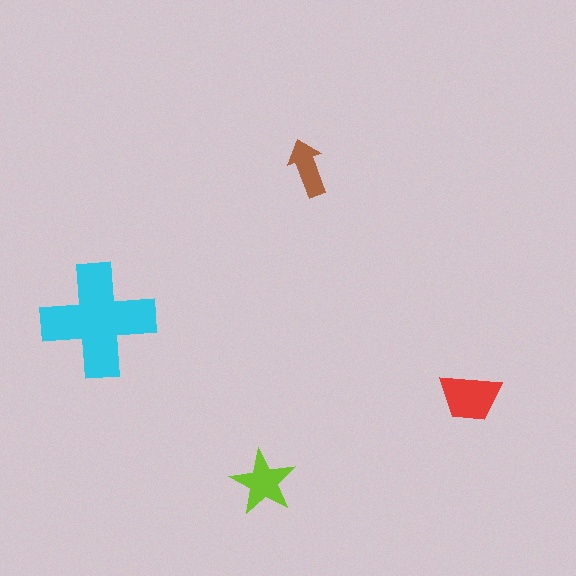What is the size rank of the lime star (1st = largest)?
3rd.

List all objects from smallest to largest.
The brown arrow, the lime star, the red trapezoid, the cyan cross.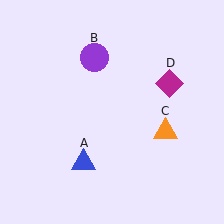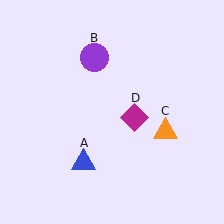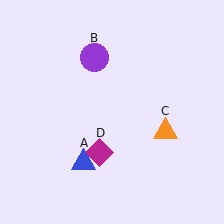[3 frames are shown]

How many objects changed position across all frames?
1 object changed position: magenta diamond (object D).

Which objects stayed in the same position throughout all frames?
Blue triangle (object A) and purple circle (object B) and orange triangle (object C) remained stationary.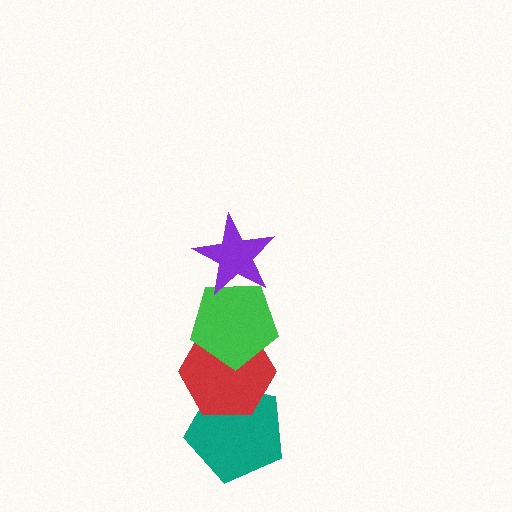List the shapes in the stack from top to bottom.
From top to bottom: the purple star, the green pentagon, the red hexagon, the teal pentagon.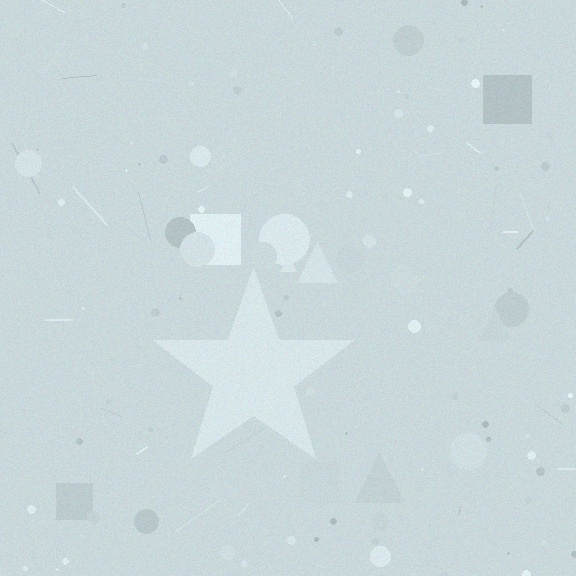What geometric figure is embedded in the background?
A star is embedded in the background.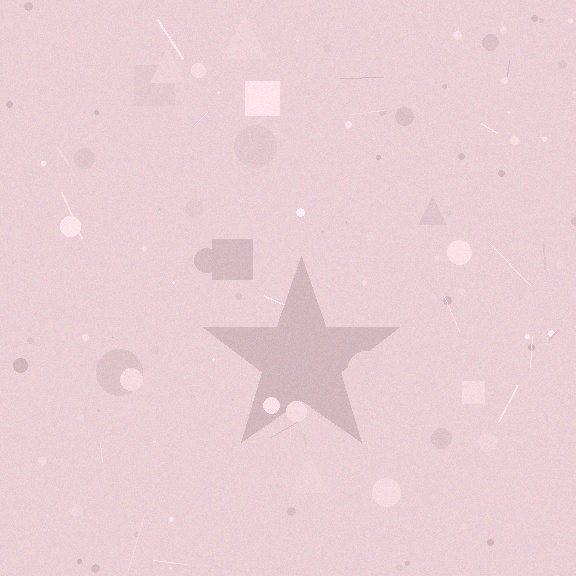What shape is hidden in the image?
A star is hidden in the image.